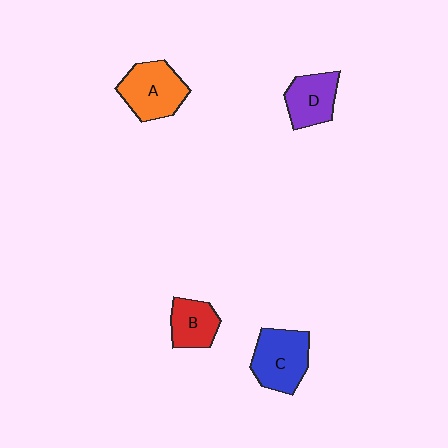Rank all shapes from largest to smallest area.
From largest to smallest: C (blue), A (orange), D (purple), B (red).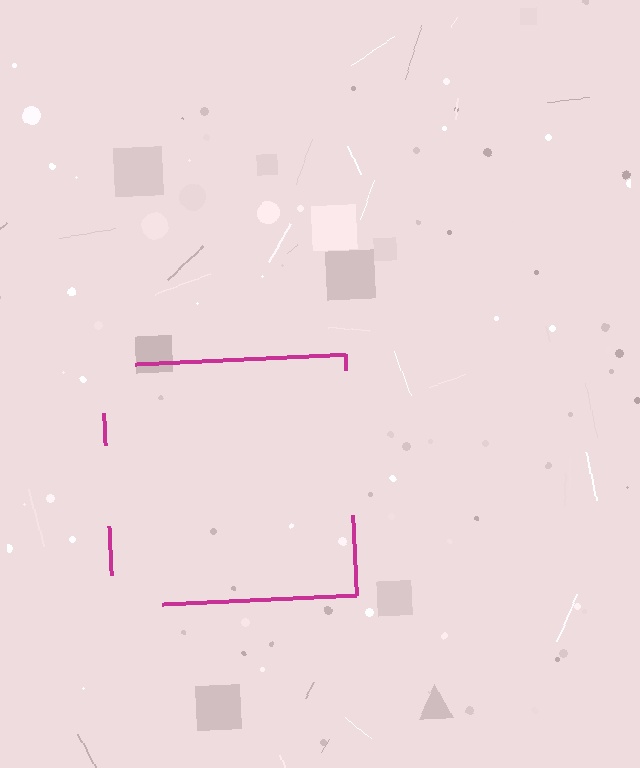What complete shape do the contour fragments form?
The contour fragments form a square.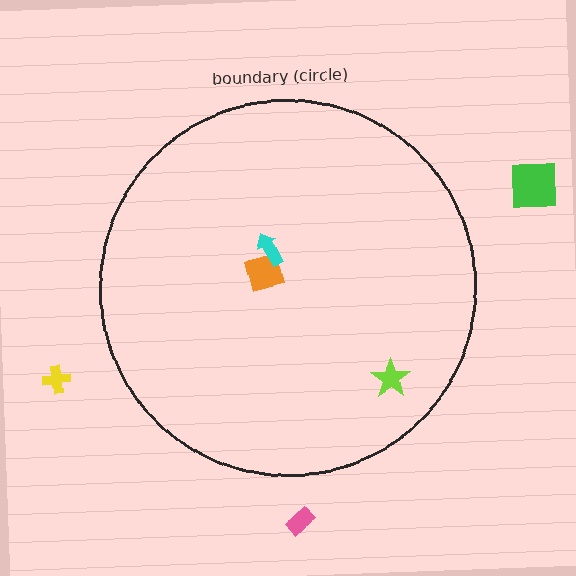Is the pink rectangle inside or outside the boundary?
Outside.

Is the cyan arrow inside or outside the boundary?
Inside.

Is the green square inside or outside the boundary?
Outside.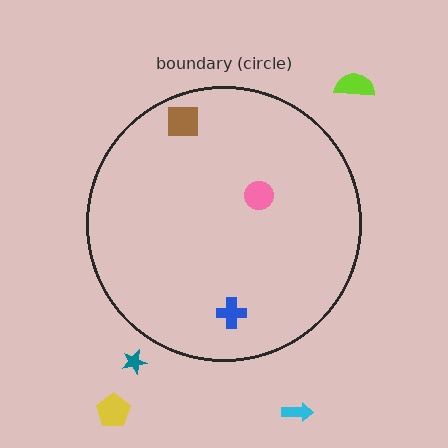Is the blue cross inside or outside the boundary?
Inside.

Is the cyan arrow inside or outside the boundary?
Outside.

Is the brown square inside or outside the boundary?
Inside.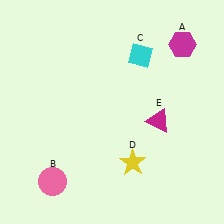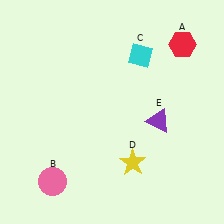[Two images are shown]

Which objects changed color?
A changed from magenta to red. E changed from magenta to purple.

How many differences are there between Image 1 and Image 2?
There are 2 differences between the two images.